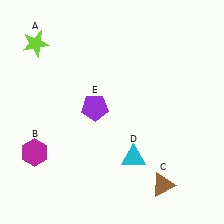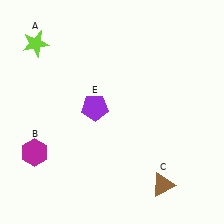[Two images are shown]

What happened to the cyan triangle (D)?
The cyan triangle (D) was removed in Image 2. It was in the bottom-right area of Image 1.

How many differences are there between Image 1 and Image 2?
There is 1 difference between the two images.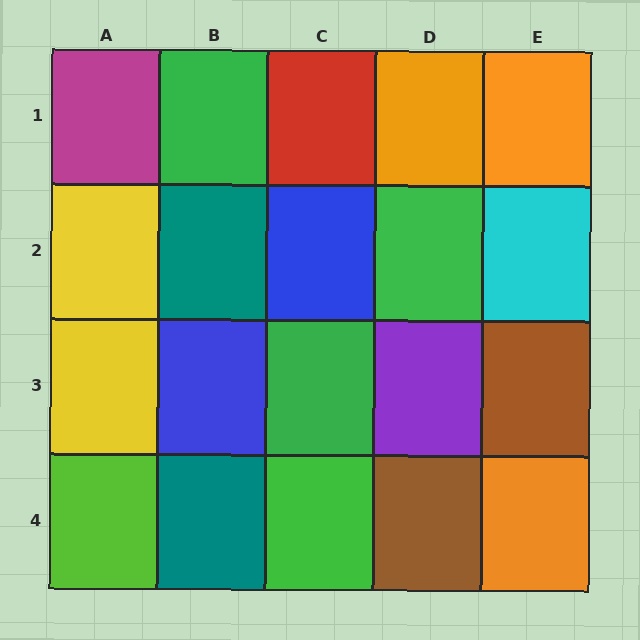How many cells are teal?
2 cells are teal.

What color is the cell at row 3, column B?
Blue.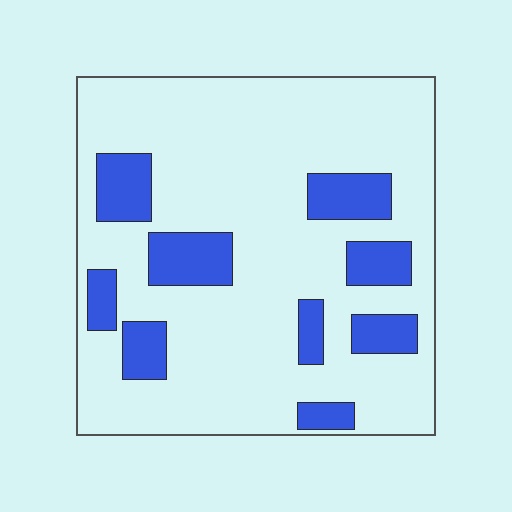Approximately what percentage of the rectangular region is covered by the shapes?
Approximately 20%.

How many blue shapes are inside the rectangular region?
9.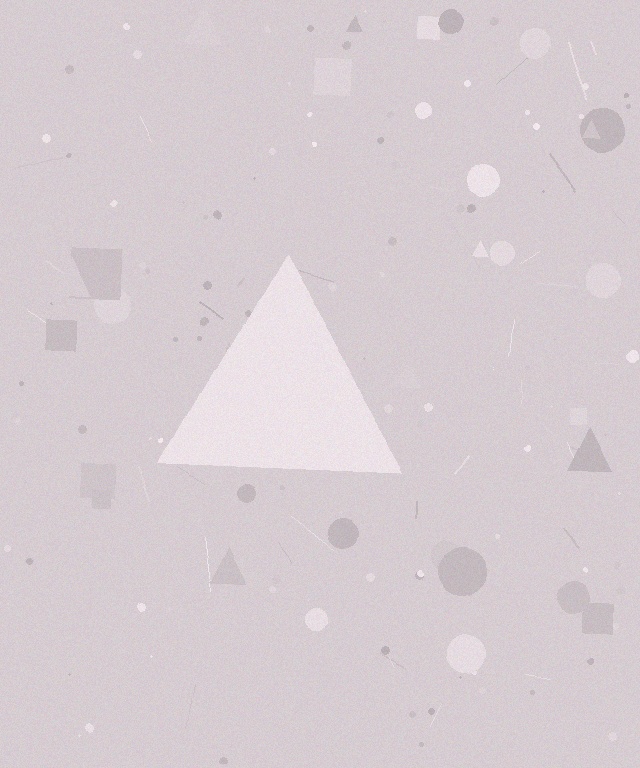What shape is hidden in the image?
A triangle is hidden in the image.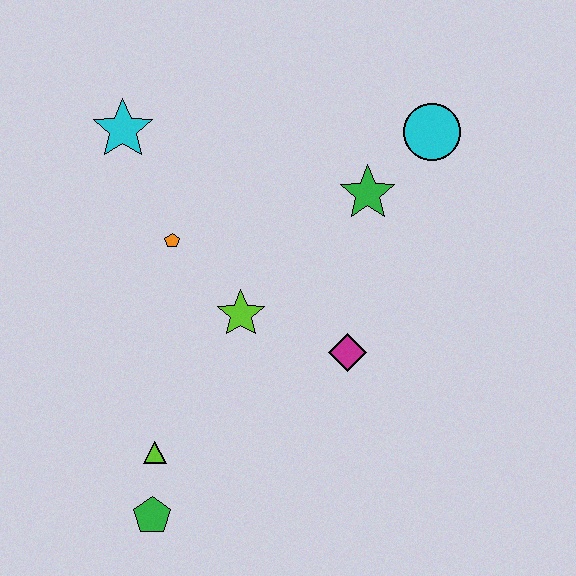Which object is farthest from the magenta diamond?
The cyan star is farthest from the magenta diamond.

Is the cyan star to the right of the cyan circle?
No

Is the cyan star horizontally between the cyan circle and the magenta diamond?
No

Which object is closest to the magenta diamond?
The lime star is closest to the magenta diamond.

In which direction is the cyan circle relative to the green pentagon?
The cyan circle is above the green pentagon.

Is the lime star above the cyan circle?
No